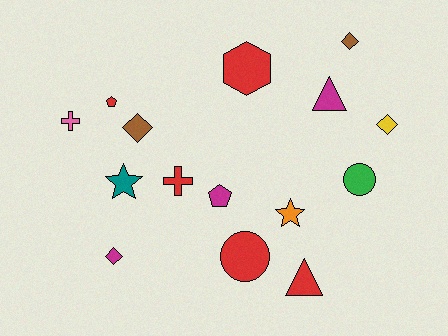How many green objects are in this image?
There is 1 green object.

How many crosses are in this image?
There are 2 crosses.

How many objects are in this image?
There are 15 objects.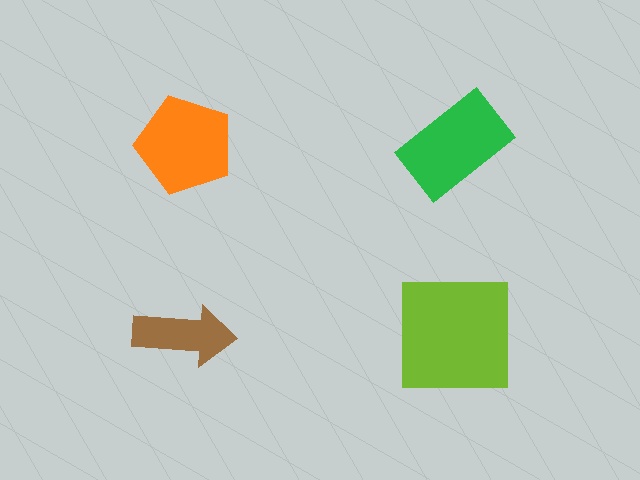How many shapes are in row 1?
2 shapes.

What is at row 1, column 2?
A green rectangle.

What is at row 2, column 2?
A lime square.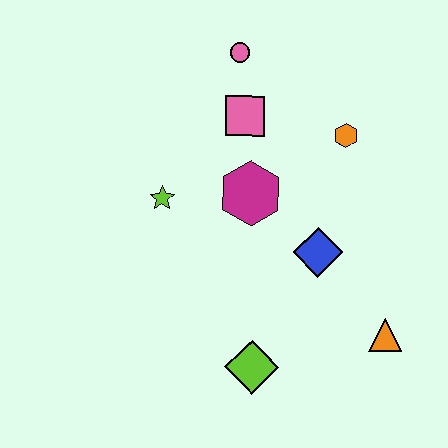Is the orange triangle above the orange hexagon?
No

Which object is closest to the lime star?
The magenta hexagon is closest to the lime star.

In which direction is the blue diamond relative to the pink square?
The blue diamond is below the pink square.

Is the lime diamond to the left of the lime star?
No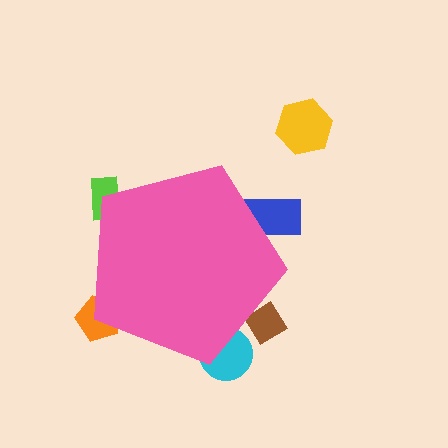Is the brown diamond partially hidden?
Yes, the brown diamond is partially hidden behind the pink pentagon.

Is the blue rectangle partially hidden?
Yes, the blue rectangle is partially hidden behind the pink pentagon.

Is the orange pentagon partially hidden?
Yes, the orange pentagon is partially hidden behind the pink pentagon.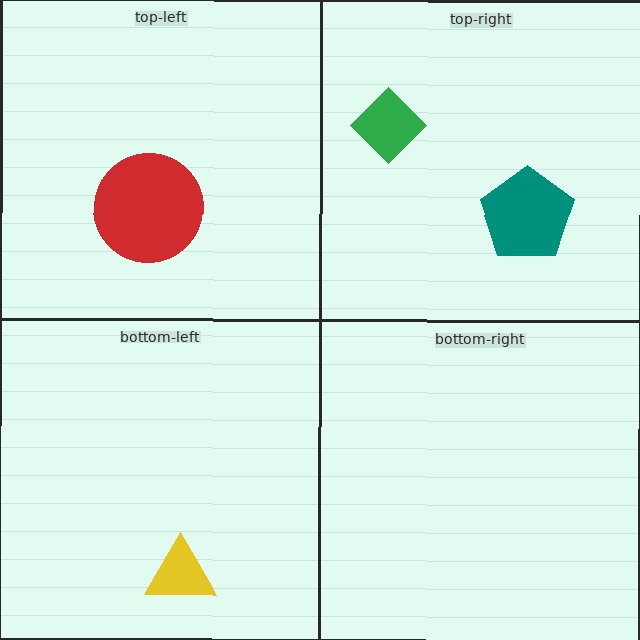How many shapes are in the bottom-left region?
1.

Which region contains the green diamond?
The top-right region.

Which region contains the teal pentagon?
The top-right region.